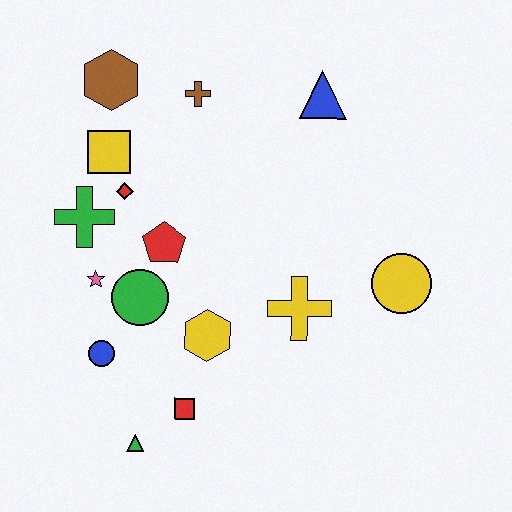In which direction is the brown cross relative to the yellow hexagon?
The brown cross is above the yellow hexagon.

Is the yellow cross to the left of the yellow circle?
Yes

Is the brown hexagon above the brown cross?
Yes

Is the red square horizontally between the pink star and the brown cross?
Yes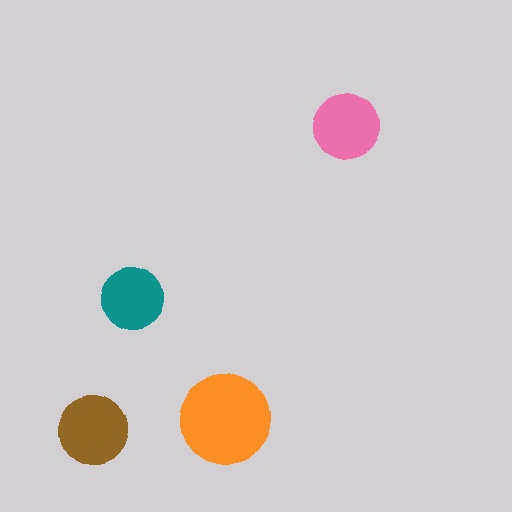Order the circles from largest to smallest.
the orange one, the brown one, the pink one, the teal one.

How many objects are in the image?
There are 4 objects in the image.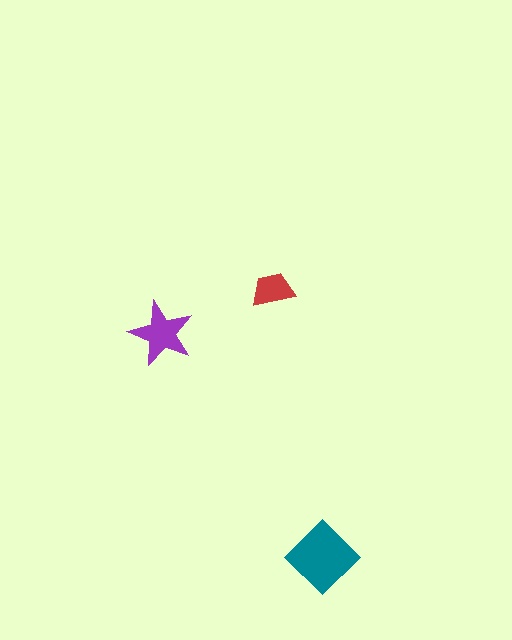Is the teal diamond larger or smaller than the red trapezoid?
Larger.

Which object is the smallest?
The red trapezoid.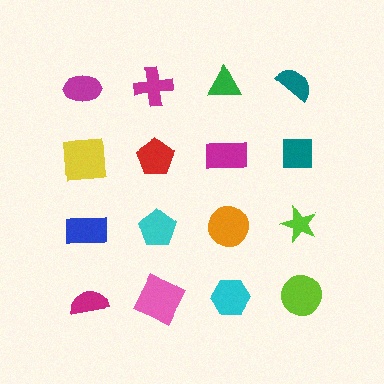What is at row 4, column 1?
A magenta semicircle.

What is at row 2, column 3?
A magenta rectangle.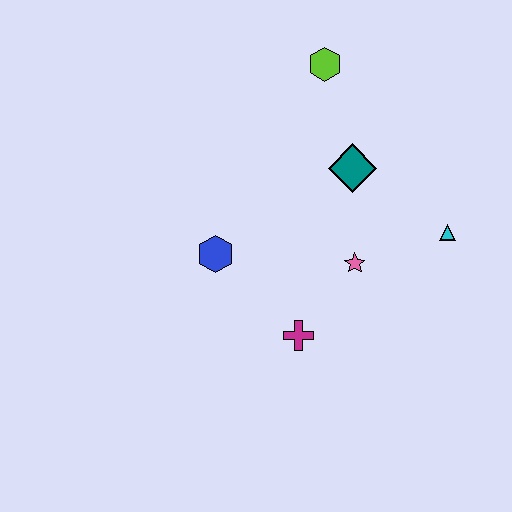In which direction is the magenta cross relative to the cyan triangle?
The magenta cross is to the left of the cyan triangle.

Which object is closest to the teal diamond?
The pink star is closest to the teal diamond.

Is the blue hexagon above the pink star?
Yes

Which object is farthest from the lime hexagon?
The magenta cross is farthest from the lime hexagon.